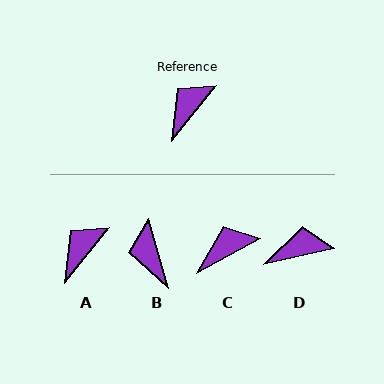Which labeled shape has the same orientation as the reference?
A.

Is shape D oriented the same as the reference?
No, it is off by about 40 degrees.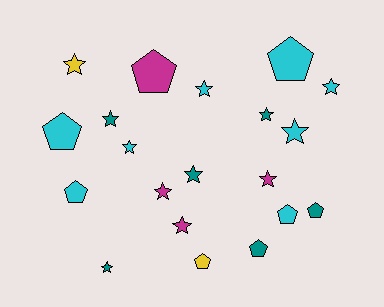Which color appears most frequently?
Cyan, with 8 objects.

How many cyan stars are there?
There are 4 cyan stars.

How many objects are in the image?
There are 20 objects.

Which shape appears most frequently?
Star, with 12 objects.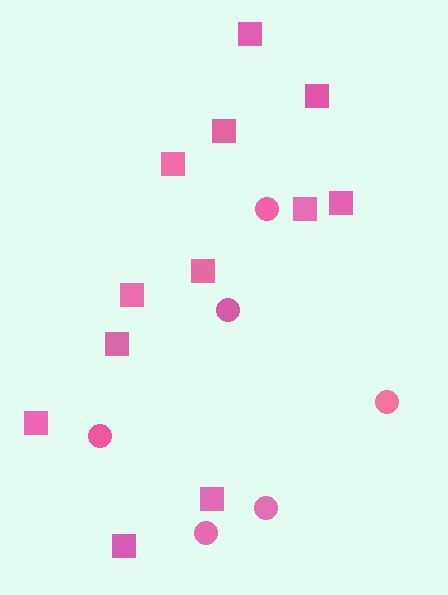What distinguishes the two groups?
There are 2 groups: one group of squares (12) and one group of circles (6).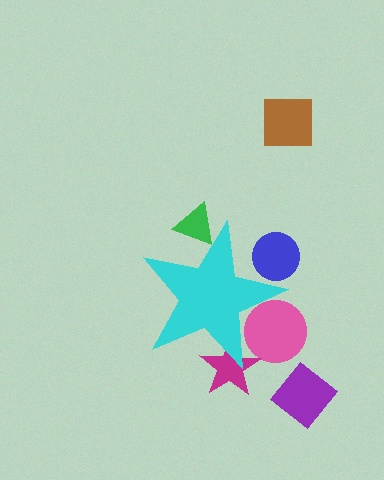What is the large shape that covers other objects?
A cyan star.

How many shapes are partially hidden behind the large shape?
4 shapes are partially hidden.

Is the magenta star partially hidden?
Yes, the magenta star is partially hidden behind the cyan star.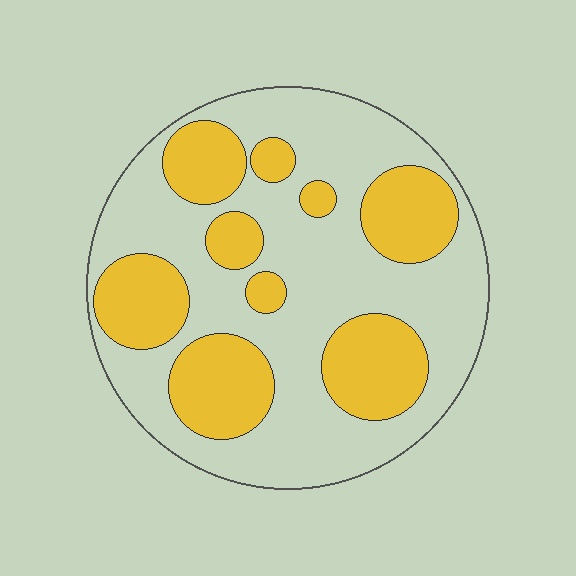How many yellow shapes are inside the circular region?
9.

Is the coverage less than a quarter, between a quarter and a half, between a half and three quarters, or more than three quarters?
Between a quarter and a half.